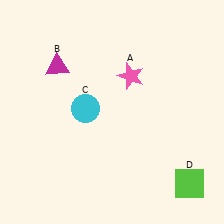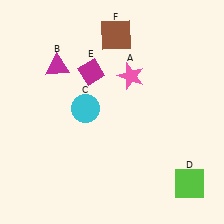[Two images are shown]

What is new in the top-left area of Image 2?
A magenta diamond (E) was added in the top-left area of Image 2.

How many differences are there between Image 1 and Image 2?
There are 2 differences between the two images.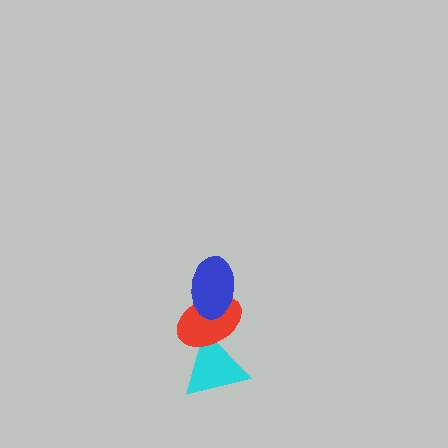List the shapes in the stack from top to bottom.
From top to bottom: the blue ellipse, the red ellipse, the cyan triangle.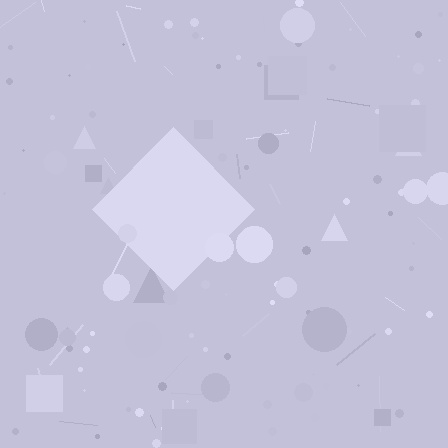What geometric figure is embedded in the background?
A diamond is embedded in the background.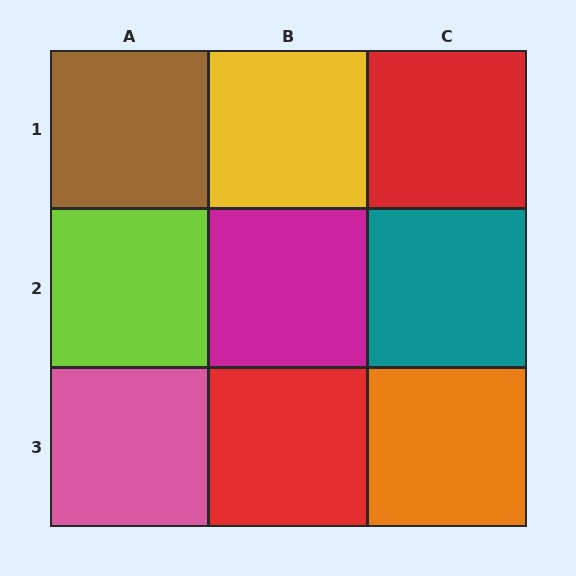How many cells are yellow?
1 cell is yellow.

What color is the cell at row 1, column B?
Yellow.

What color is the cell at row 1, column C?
Red.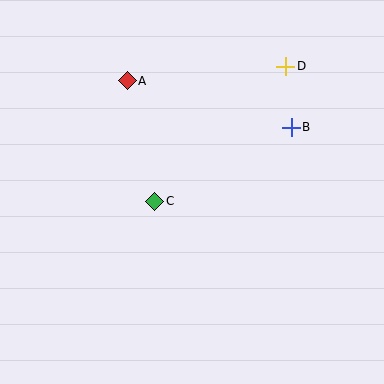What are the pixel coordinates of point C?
Point C is at (155, 201).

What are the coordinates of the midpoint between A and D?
The midpoint between A and D is at (206, 73).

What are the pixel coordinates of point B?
Point B is at (291, 127).